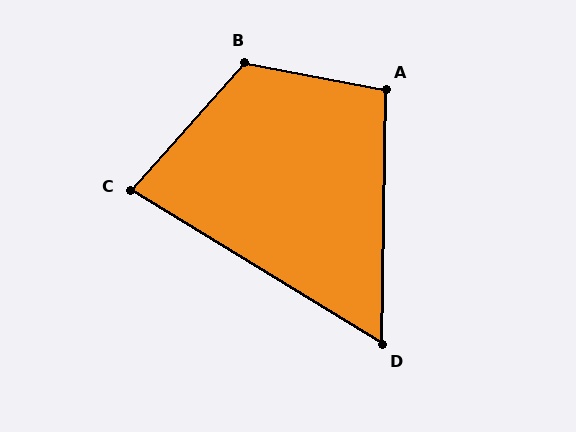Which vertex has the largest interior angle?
B, at approximately 121 degrees.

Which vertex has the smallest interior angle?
D, at approximately 59 degrees.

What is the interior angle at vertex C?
Approximately 80 degrees (acute).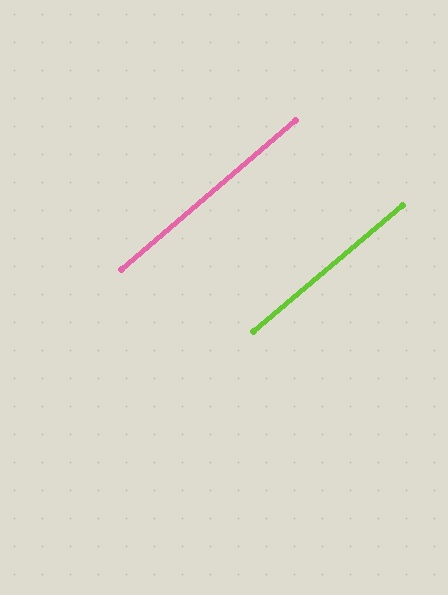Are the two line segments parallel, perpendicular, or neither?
Parallel — their directions differ by only 0.5°.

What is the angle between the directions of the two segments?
Approximately 0 degrees.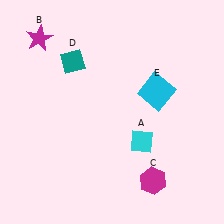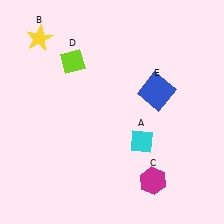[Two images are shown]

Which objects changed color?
B changed from magenta to yellow. D changed from teal to lime. E changed from cyan to blue.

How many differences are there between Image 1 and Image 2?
There are 3 differences between the two images.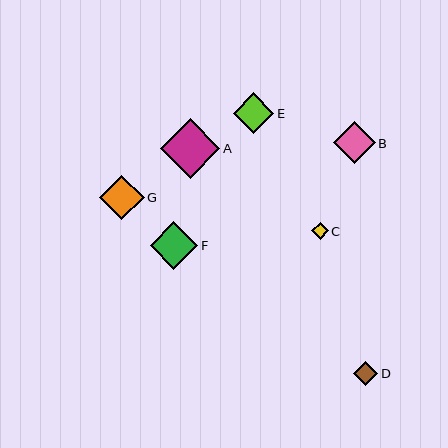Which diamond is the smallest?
Diamond C is the smallest with a size of approximately 17 pixels.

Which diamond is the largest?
Diamond A is the largest with a size of approximately 60 pixels.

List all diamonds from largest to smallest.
From largest to smallest: A, F, G, B, E, D, C.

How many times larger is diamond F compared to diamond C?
Diamond F is approximately 2.9 times the size of diamond C.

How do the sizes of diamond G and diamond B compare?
Diamond G and diamond B are approximately the same size.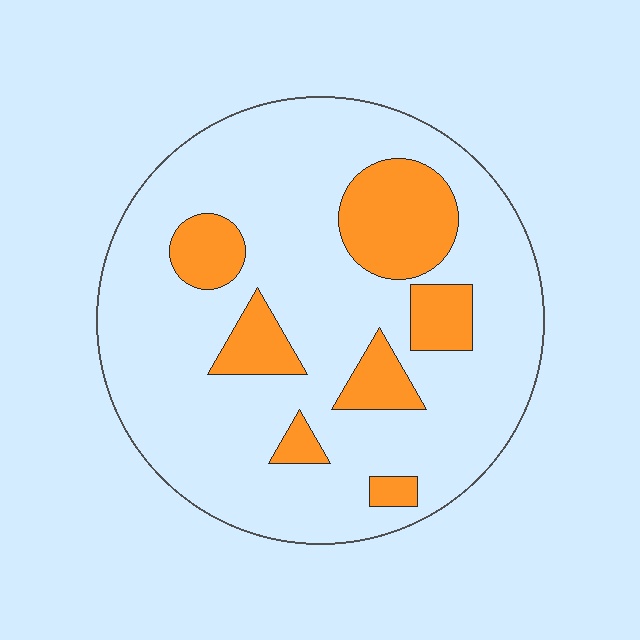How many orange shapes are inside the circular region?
7.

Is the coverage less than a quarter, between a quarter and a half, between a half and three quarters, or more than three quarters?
Less than a quarter.